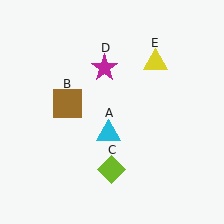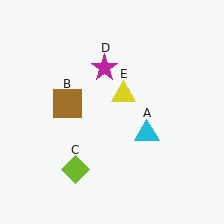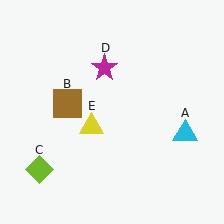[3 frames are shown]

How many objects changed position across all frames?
3 objects changed position: cyan triangle (object A), lime diamond (object C), yellow triangle (object E).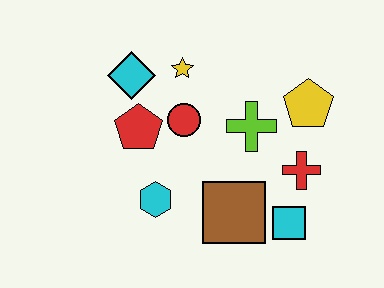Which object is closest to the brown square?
The cyan square is closest to the brown square.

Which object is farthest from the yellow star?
The cyan square is farthest from the yellow star.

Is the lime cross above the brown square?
Yes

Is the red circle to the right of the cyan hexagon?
Yes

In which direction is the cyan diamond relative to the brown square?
The cyan diamond is above the brown square.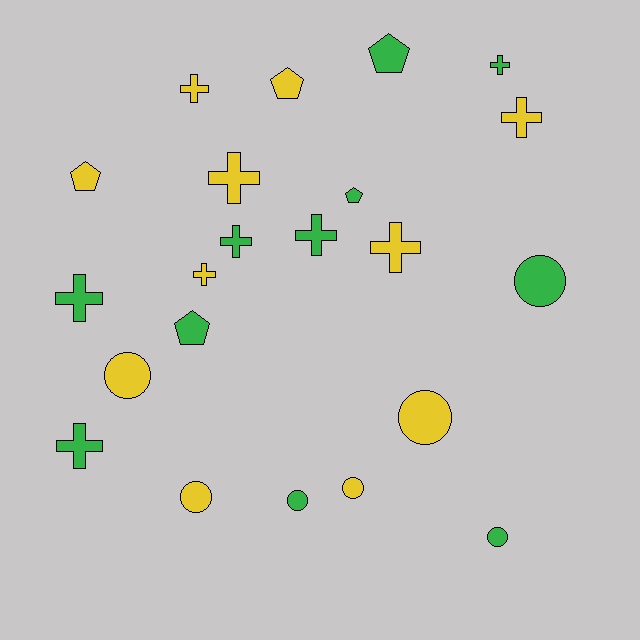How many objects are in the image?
There are 22 objects.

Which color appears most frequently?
Green, with 11 objects.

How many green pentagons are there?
There are 3 green pentagons.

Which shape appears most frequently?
Cross, with 10 objects.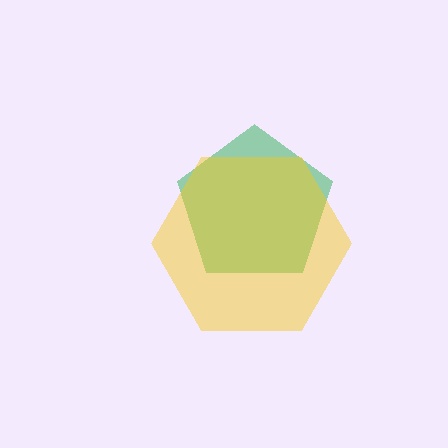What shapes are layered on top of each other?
The layered shapes are: a green pentagon, a yellow hexagon.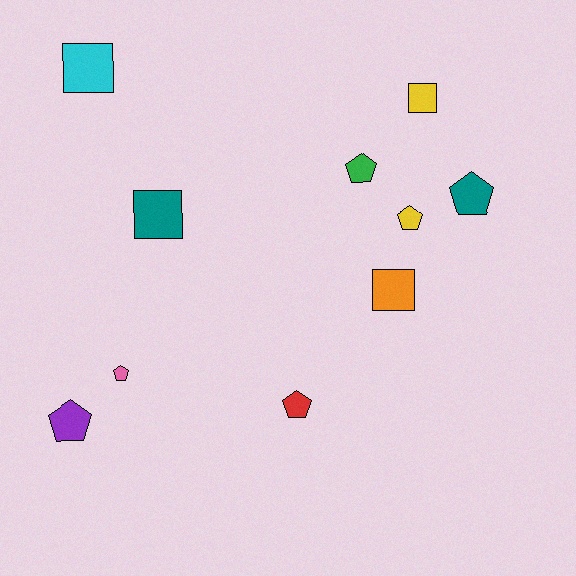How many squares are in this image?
There are 4 squares.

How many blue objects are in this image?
There are no blue objects.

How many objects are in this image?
There are 10 objects.